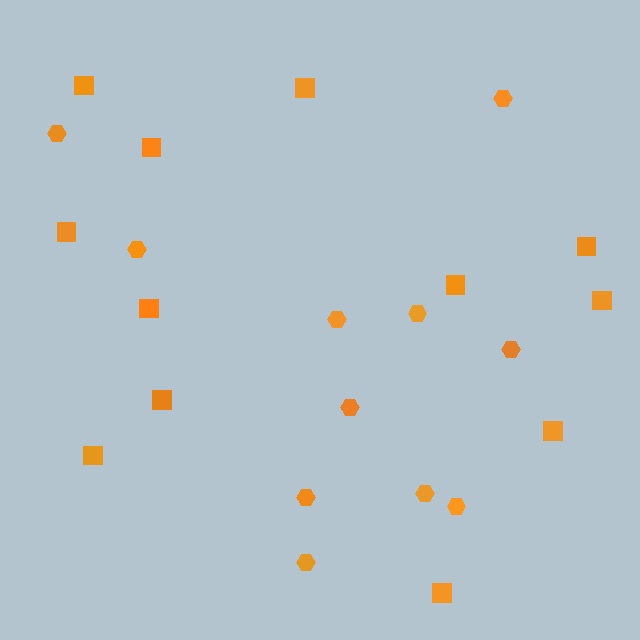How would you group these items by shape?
There are 2 groups: one group of squares (12) and one group of hexagons (11).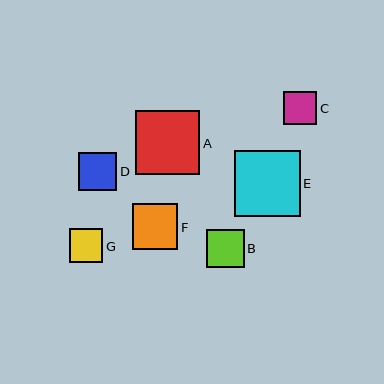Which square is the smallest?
Square C is the smallest with a size of approximately 33 pixels.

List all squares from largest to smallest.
From largest to smallest: E, A, F, D, B, G, C.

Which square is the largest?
Square E is the largest with a size of approximately 66 pixels.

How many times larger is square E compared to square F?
Square E is approximately 1.4 times the size of square F.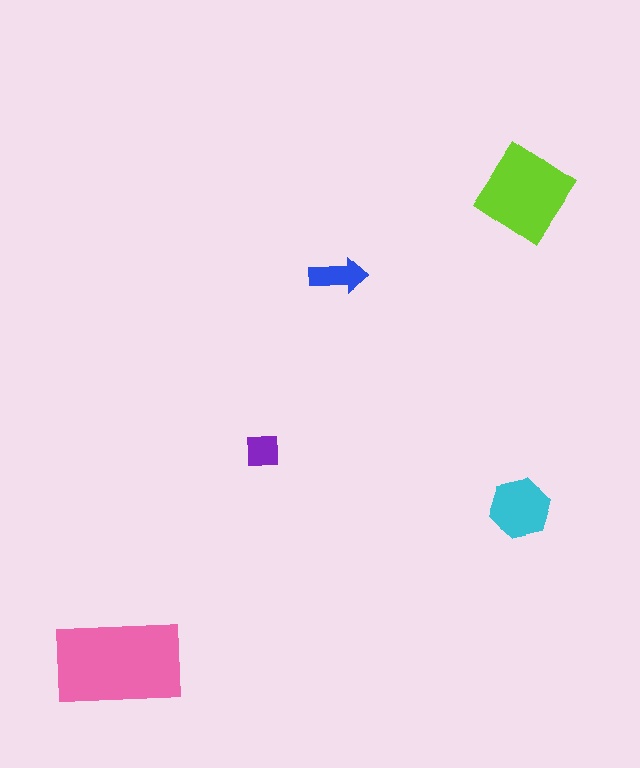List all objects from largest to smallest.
The pink rectangle, the lime diamond, the cyan hexagon, the blue arrow, the purple square.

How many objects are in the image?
There are 5 objects in the image.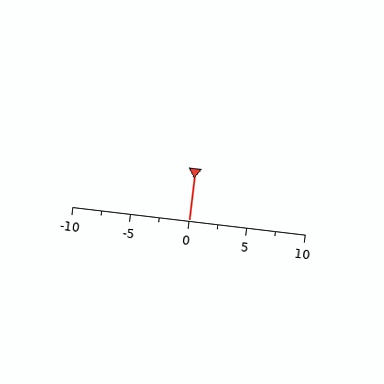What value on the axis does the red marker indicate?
The marker indicates approximately 0.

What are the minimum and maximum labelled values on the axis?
The axis runs from -10 to 10.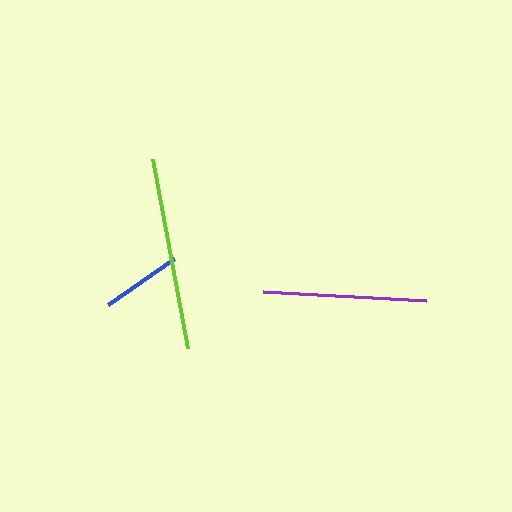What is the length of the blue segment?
The blue segment is approximately 81 pixels long.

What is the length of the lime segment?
The lime segment is approximately 193 pixels long.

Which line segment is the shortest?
The blue line is the shortest at approximately 81 pixels.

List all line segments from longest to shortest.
From longest to shortest: lime, purple, blue.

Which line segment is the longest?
The lime line is the longest at approximately 193 pixels.